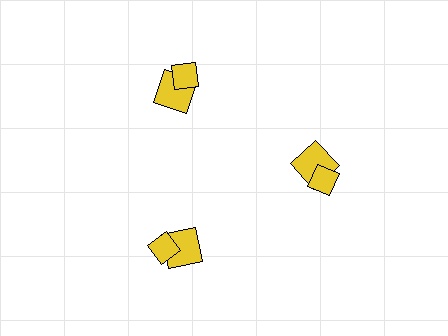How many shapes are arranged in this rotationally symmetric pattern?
There are 6 shapes, arranged in 3 groups of 2.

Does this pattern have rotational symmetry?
Yes, this pattern has 3-fold rotational symmetry. It looks the same after rotating 120 degrees around the center.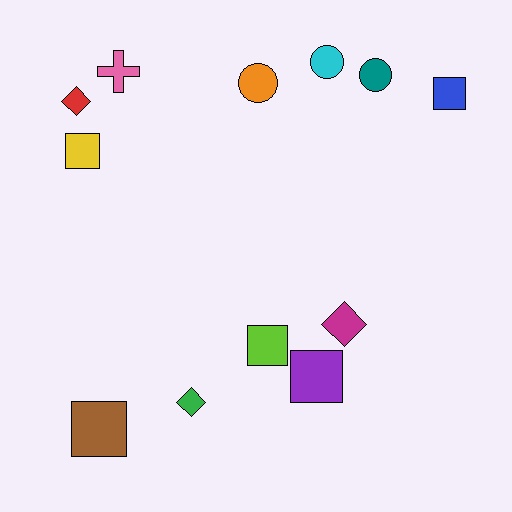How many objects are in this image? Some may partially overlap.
There are 12 objects.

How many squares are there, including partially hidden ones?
There are 5 squares.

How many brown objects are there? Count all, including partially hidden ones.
There is 1 brown object.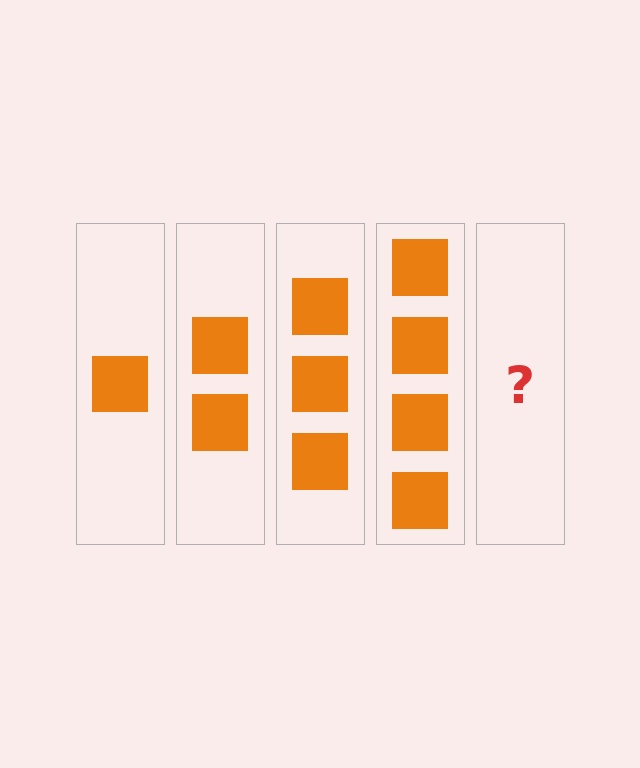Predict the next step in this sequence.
The next step is 5 squares.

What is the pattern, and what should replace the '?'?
The pattern is that each step adds one more square. The '?' should be 5 squares.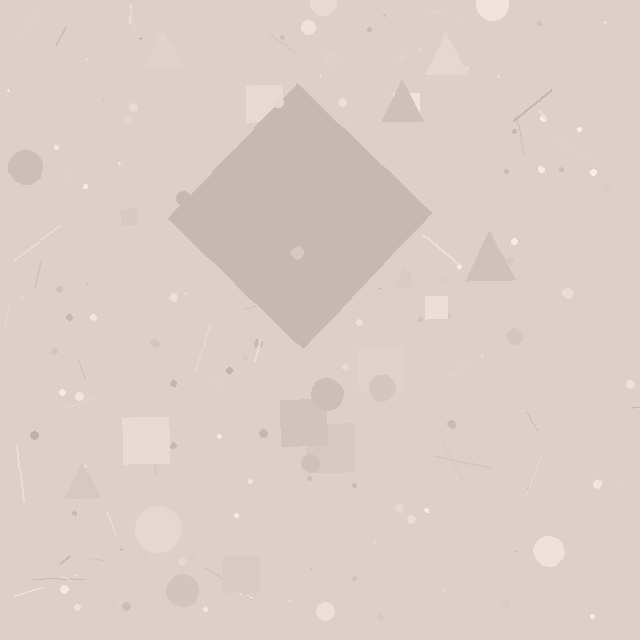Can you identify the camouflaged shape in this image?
The camouflaged shape is a diamond.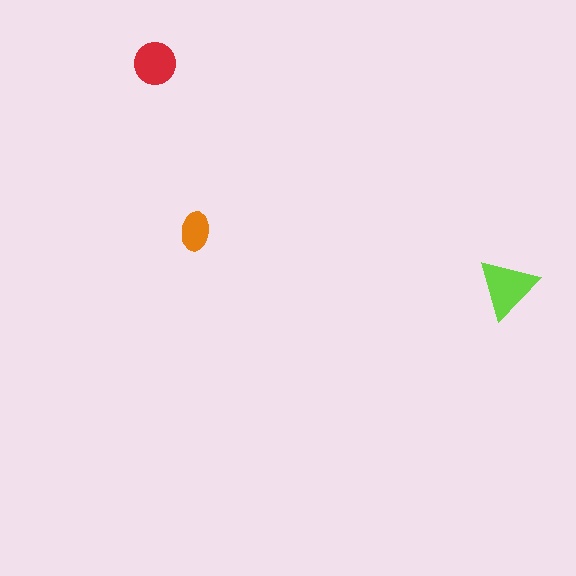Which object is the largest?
The lime triangle.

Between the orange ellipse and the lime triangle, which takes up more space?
The lime triangle.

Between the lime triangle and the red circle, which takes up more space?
The lime triangle.